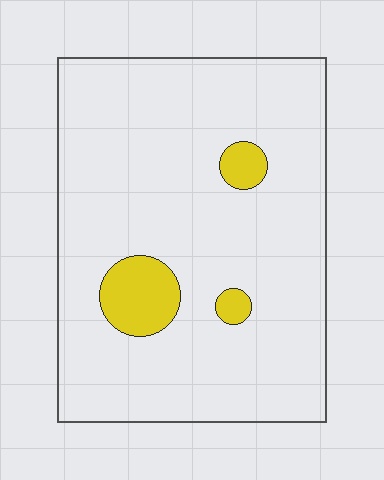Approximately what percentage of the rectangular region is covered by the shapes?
Approximately 10%.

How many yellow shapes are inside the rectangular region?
3.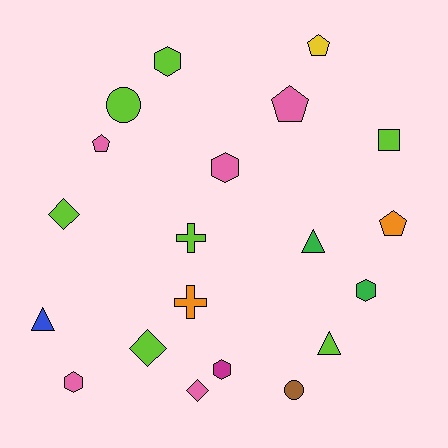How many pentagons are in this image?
There are 4 pentagons.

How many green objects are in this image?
There are 2 green objects.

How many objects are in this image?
There are 20 objects.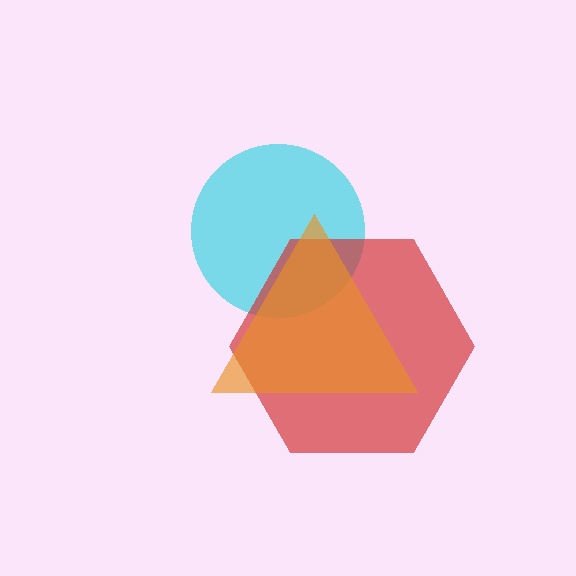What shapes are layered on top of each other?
The layered shapes are: a cyan circle, a red hexagon, an orange triangle.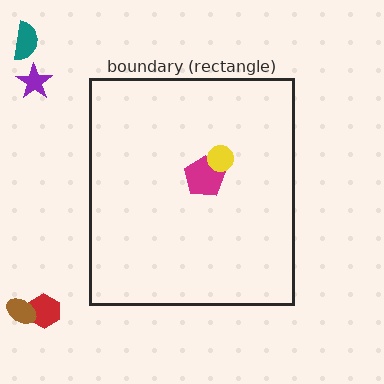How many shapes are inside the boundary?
2 inside, 4 outside.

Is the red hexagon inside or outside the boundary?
Outside.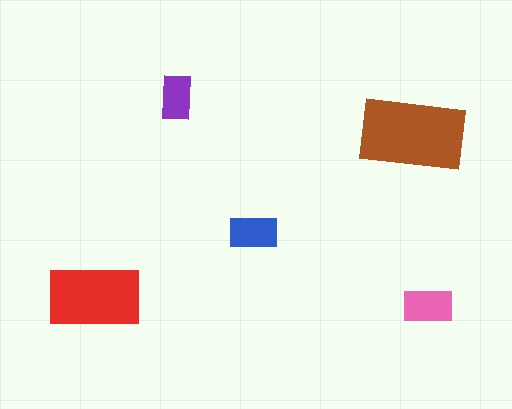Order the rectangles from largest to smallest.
the brown one, the red one, the pink one, the blue one, the purple one.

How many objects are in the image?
There are 5 objects in the image.